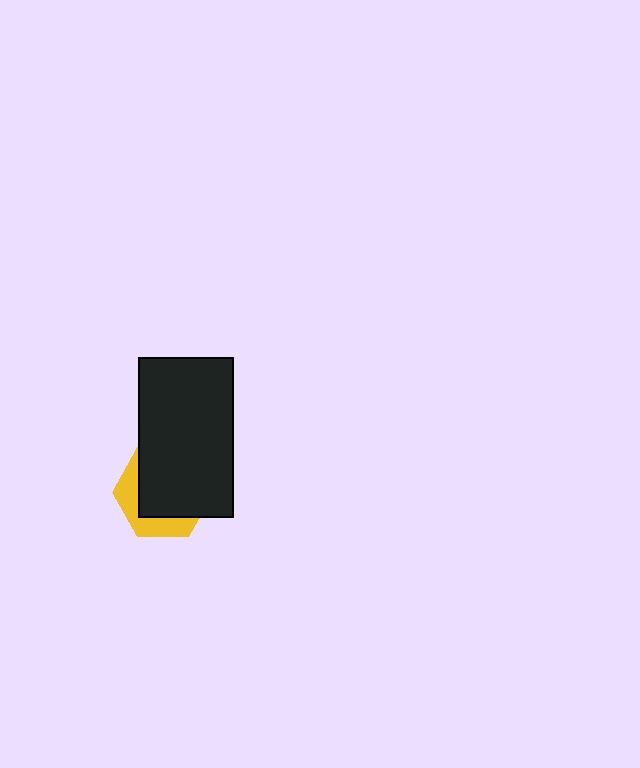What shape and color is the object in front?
The object in front is a black rectangle.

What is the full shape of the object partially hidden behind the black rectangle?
The partially hidden object is a yellow hexagon.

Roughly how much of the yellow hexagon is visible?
A small part of it is visible (roughly 33%).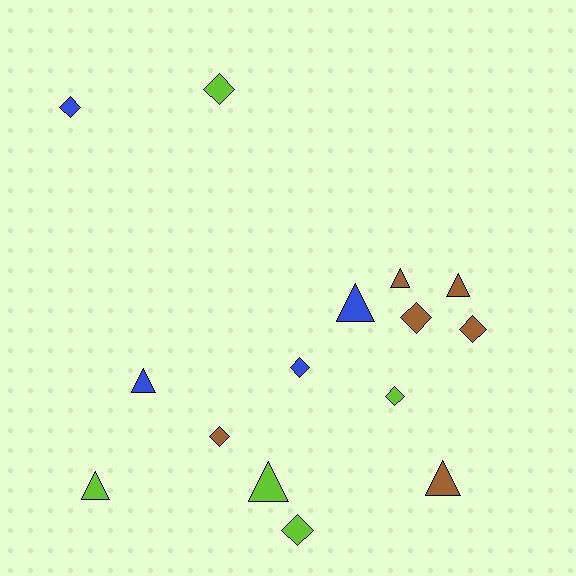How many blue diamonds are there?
There are 2 blue diamonds.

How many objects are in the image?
There are 15 objects.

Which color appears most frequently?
Brown, with 6 objects.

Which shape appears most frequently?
Diamond, with 8 objects.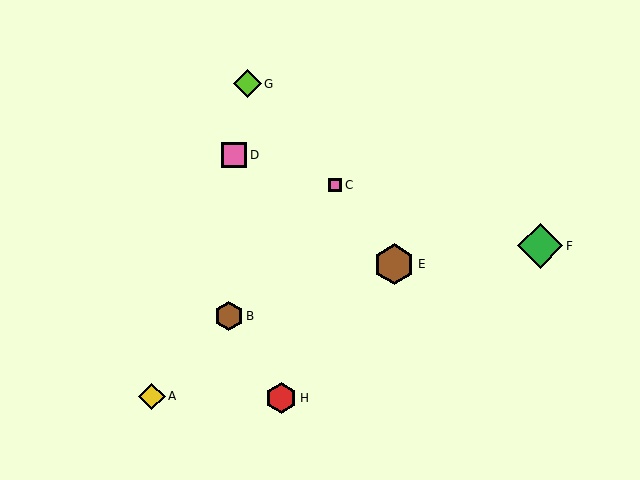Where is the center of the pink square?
The center of the pink square is at (234, 155).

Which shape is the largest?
The green diamond (labeled F) is the largest.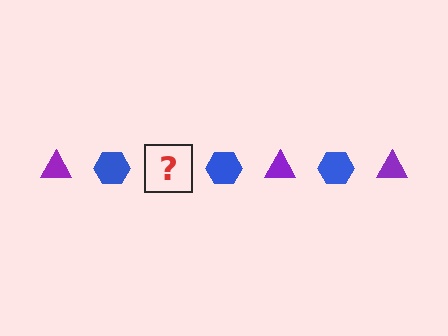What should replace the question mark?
The question mark should be replaced with a purple triangle.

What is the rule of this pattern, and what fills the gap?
The rule is that the pattern alternates between purple triangle and blue hexagon. The gap should be filled with a purple triangle.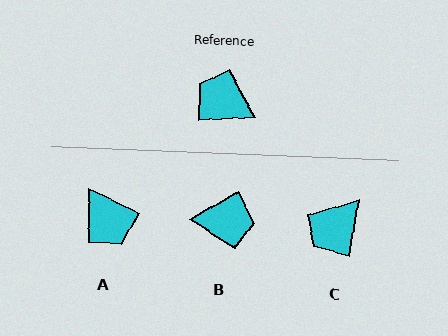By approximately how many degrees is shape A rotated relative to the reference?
Approximately 151 degrees counter-clockwise.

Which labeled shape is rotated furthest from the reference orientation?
B, about 152 degrees away.